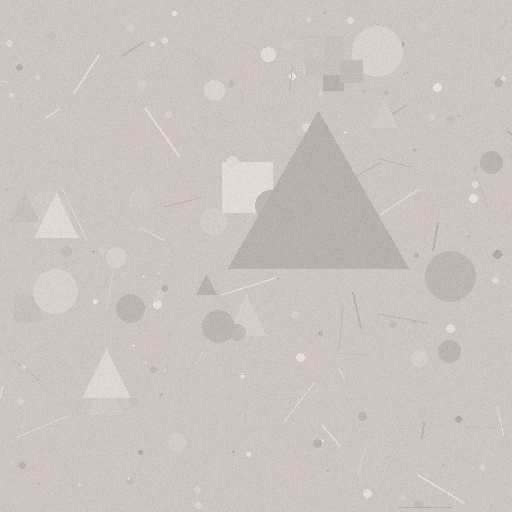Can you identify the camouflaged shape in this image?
The camouflaged shape is a triangle.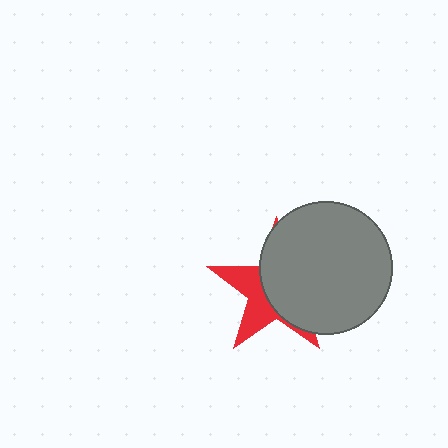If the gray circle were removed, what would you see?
You would see the complete red star.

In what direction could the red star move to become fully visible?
The red star could move left. That would shift it out from behind the gray circle entirely.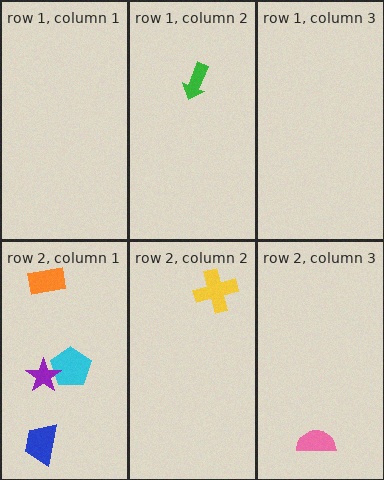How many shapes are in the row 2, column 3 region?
1.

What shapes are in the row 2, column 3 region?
The pink semicircle.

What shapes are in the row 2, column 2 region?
The yellow cross.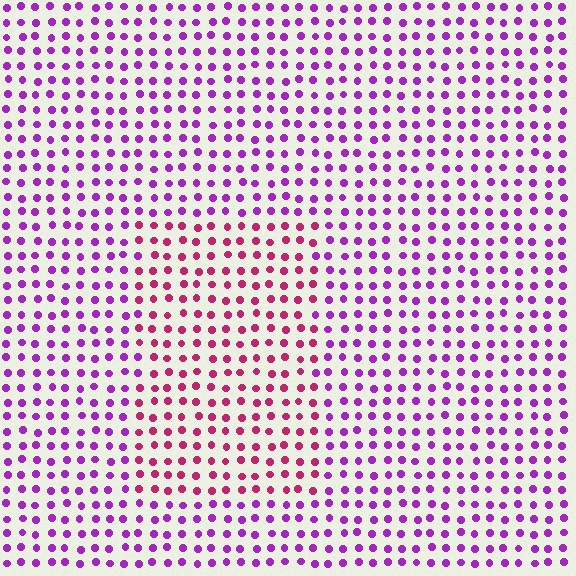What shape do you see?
I see a rectangle.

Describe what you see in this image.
The image is filled with small purple elements in a uniform arrangement. A rectangle-shaped region is visible where the elements are tinted to a slightly different hue, forming a subtle color boundary.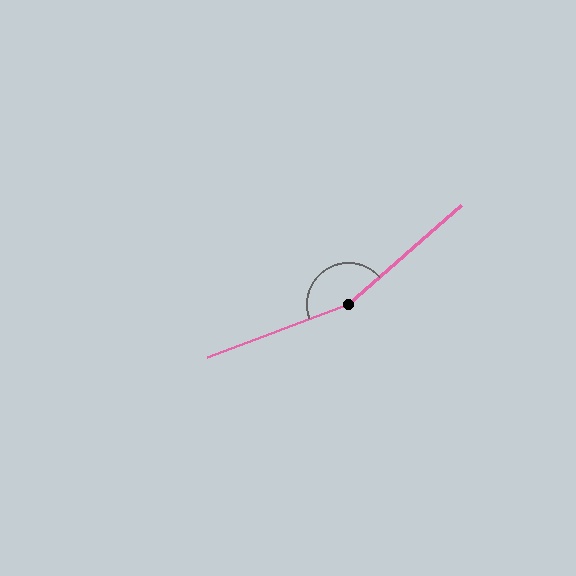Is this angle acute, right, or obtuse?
It is obtuse.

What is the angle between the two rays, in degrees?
Approximately 159 degrees.